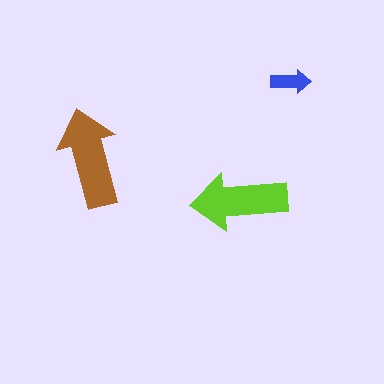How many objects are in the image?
There are 3 objects in the image.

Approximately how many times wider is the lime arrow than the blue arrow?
About 2.5 times wider.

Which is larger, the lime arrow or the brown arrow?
The brown one.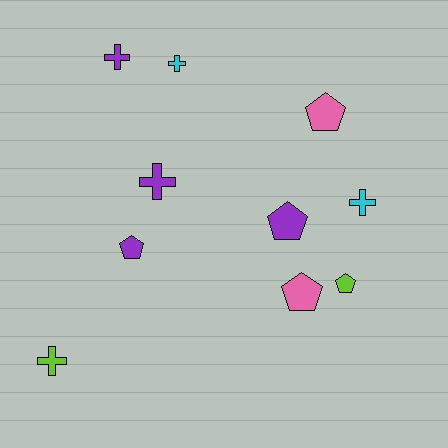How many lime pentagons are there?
There is 1 lime pentagon.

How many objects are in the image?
There are 10 objects.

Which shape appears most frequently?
Pentagon, with 5 objects.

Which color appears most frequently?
Purple, with 4 objects.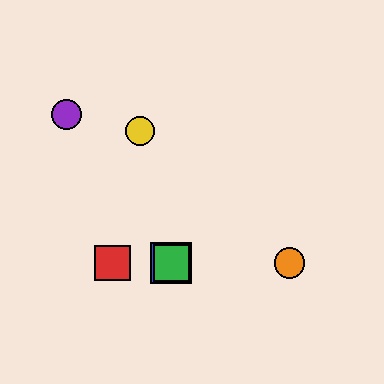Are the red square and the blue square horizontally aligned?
Yes, both are at y≈263.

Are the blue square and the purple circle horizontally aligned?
No, the blue square is at y≈263 and the purple circle is at y≈114.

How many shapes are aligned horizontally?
4 shapes (the red square, the blue square, the green square, the orange circle) are aligned horizontally.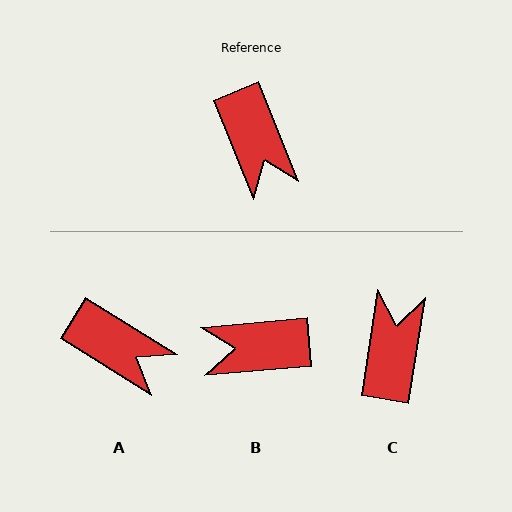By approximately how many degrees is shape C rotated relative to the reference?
Approximately 149 degrees counter-clockwise.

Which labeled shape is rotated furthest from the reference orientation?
C, about 149 degrees away.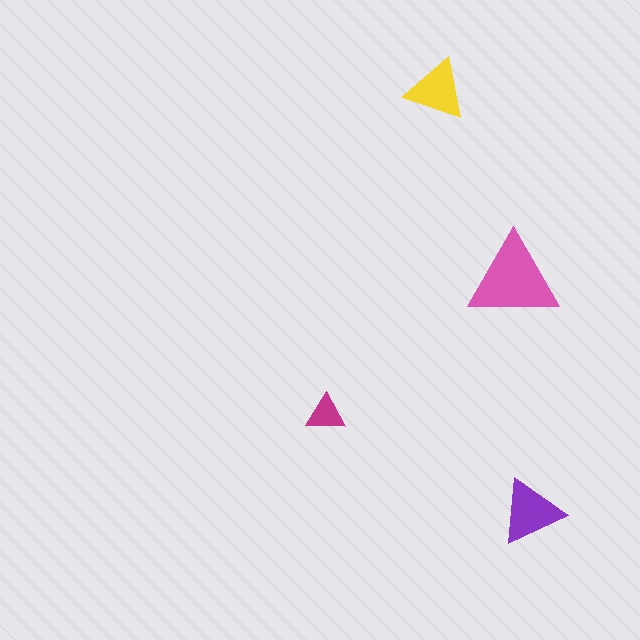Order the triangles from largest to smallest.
the pink one, the purple one, the yellow one, the magenta one.